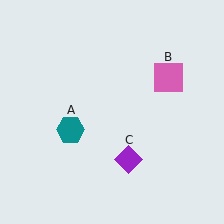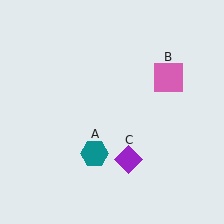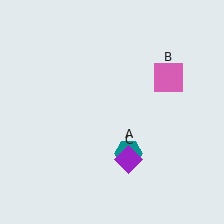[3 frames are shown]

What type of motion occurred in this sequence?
The teal hexagon (object A) rotated counterclockwise around the center of the scene.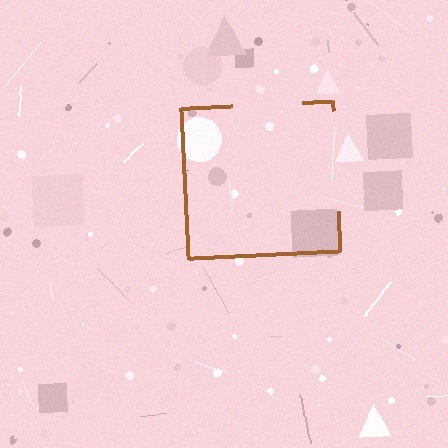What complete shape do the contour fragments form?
The contour fragments form a square.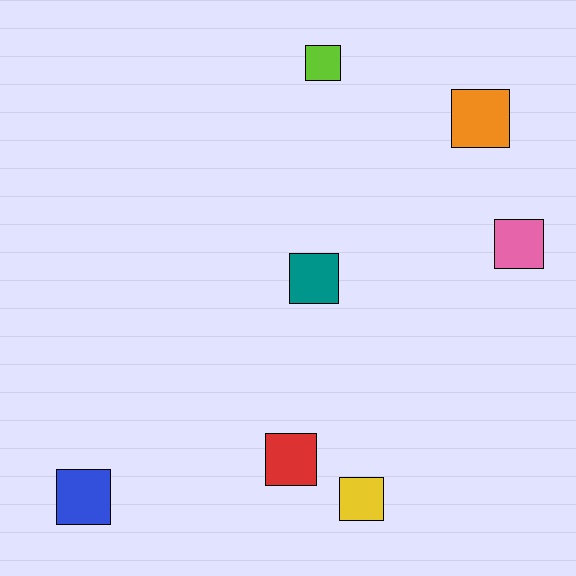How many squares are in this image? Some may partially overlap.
There are 7 squares.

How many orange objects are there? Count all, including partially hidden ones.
There is 1 orange object.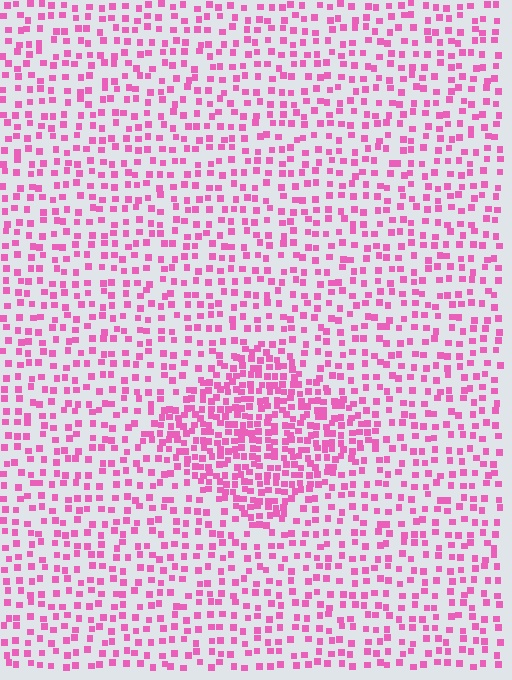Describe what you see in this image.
The image contains small pink elements arranged at two different densities. A diamond-shaped region is visible where the elements are more densely packed than the surrounding area.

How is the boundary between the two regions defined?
The boundary is defined by a change in element density (approximately 2.1x ratio). All elements are the same color, size, and shape.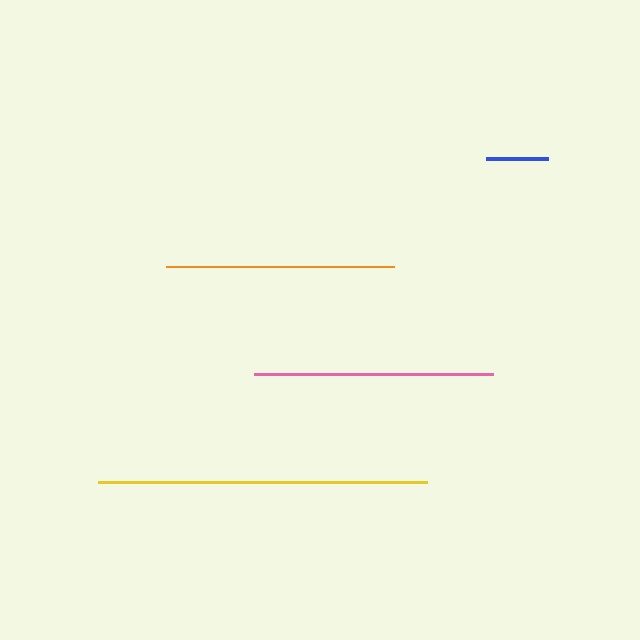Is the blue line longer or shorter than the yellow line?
The yellow line is longer than the blue line.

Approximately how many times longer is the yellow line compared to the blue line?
The yellow line is approximately 5.3 times the length of the blue line.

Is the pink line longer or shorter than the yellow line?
The yellow line is longer than the pink line.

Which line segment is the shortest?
The blue line is the shortest at approximately 62 pixels.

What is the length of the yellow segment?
The yellow segment is approximately 329 pixels long.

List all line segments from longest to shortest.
From longest to shortest: yellow, pink, orange, blue.